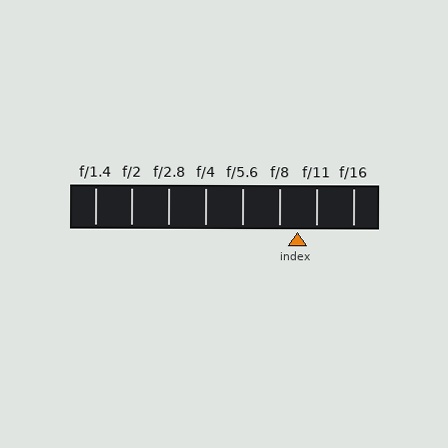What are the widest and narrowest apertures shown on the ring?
The widest aperture shown is f/1.4 and the narrowest is f/16.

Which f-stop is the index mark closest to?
The index mark is closest to f/11.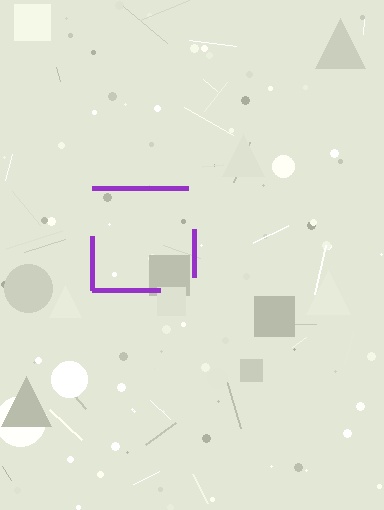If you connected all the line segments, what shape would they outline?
They would outline a square.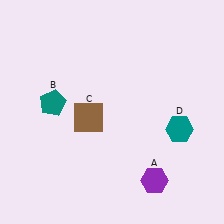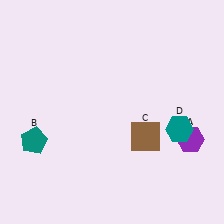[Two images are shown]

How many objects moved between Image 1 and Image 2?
3 objects moved between the two images.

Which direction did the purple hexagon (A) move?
The purple hexagon (A) moved up.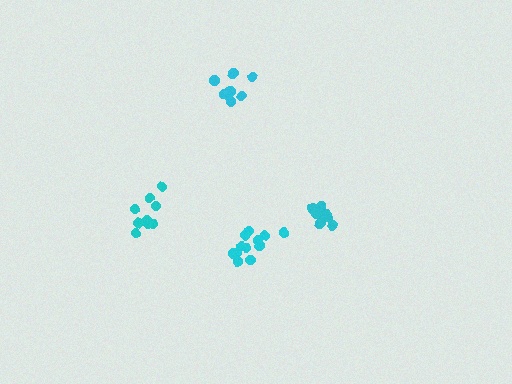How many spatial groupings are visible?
There are 4 spatial groupings.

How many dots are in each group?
Group 1: 12 dots, Group 2: 10 dots, Group 3: 8 dots, Group 4: 9 dots (39 total).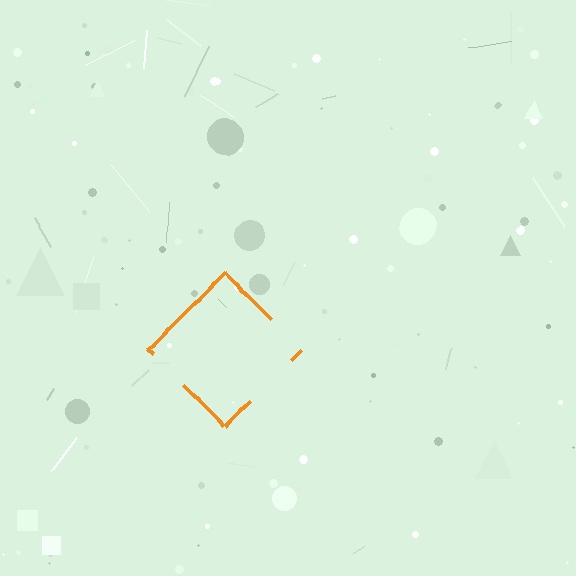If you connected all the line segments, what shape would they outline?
They would outline a diamond.